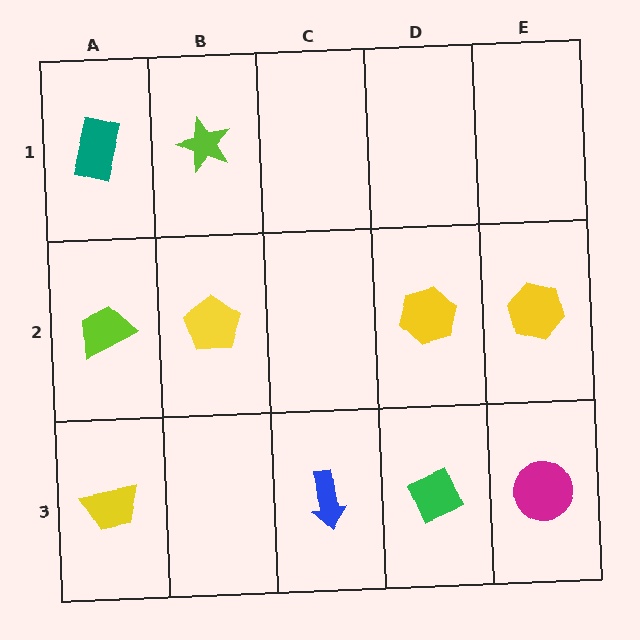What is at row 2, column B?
A yellow pentagon.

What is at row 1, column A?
A teal rectangle.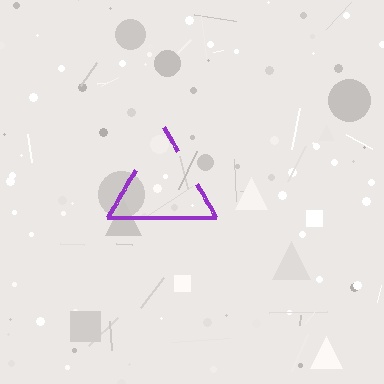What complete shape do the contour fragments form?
The contour fragments form a triangle.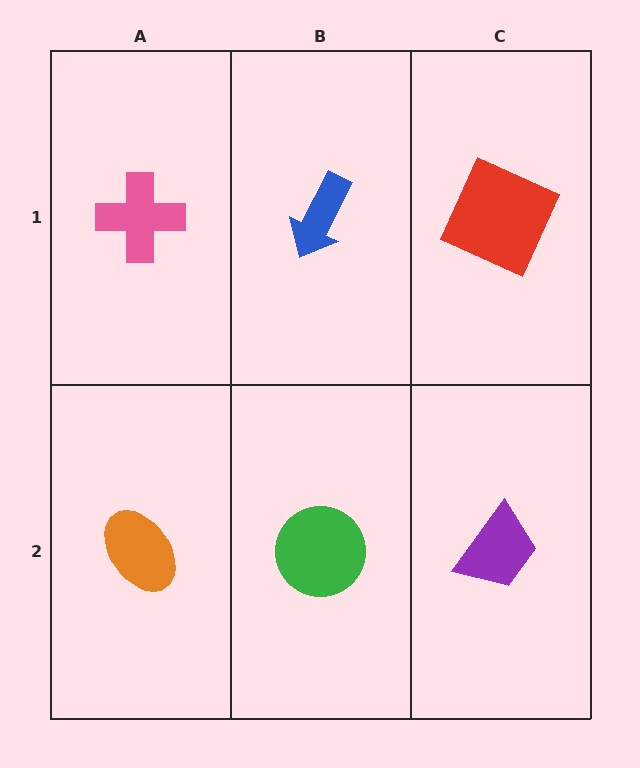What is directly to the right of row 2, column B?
A purple trapezoid.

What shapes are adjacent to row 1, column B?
A green circle (row 2, column B), a pink cross (row 1, column A), a red square (row 1, column C).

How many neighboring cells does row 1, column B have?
3.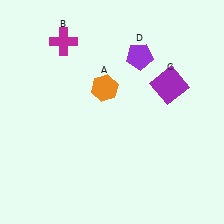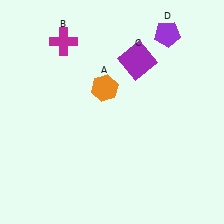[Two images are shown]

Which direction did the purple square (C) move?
The purple square (C) moved left.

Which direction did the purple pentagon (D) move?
The purple pentagon (D) moved right.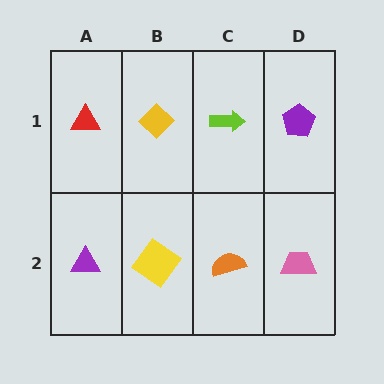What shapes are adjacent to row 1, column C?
An orange semicircle (row 2, column C), a yellow diamond (row 1, column B), a purple pentagon (row 1, column D).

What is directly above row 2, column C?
A lime arrow.